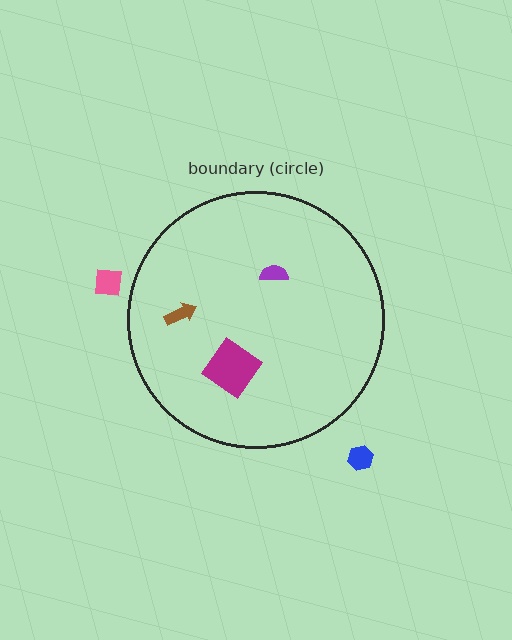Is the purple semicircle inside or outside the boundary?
Inside.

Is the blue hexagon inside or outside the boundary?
Outside.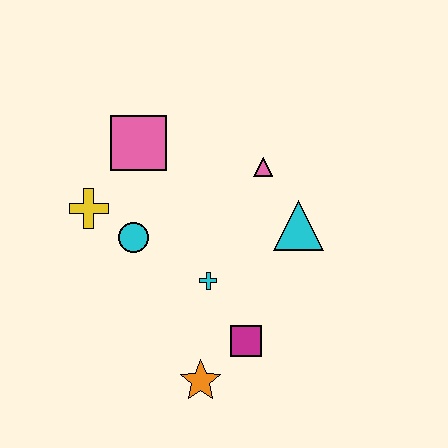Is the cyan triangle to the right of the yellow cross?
Yes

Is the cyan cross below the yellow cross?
Yes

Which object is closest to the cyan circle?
The yellow cross is closest to the cyan circle.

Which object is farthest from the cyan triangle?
The yellow cross is farthest from the cyan triangle.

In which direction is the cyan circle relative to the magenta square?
The cyan circle is to the left of the magenta square.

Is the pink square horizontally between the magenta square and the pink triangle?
No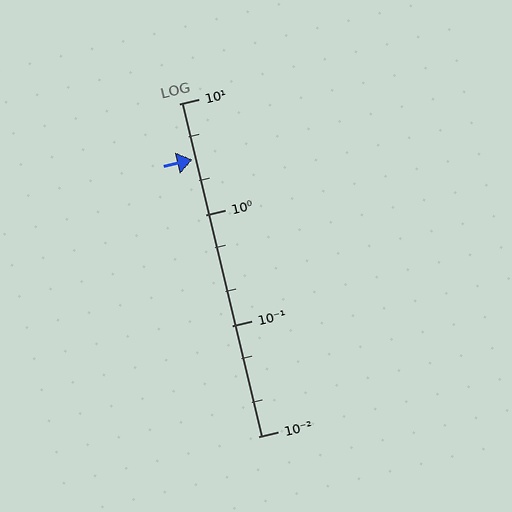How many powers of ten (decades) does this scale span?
The scale spans 3 decades, from 0.01 to 10.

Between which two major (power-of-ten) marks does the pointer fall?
The pointer is between 1 and 10.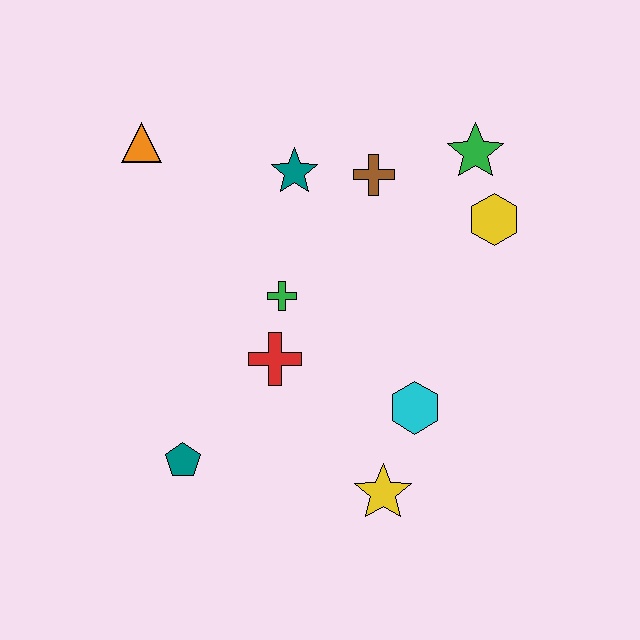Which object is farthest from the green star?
The teal pentagon is farthest from the green star.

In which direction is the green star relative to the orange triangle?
The green star is to the right of the orange triangle.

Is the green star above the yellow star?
Yes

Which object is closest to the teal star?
The brown cross is closest to the teal star.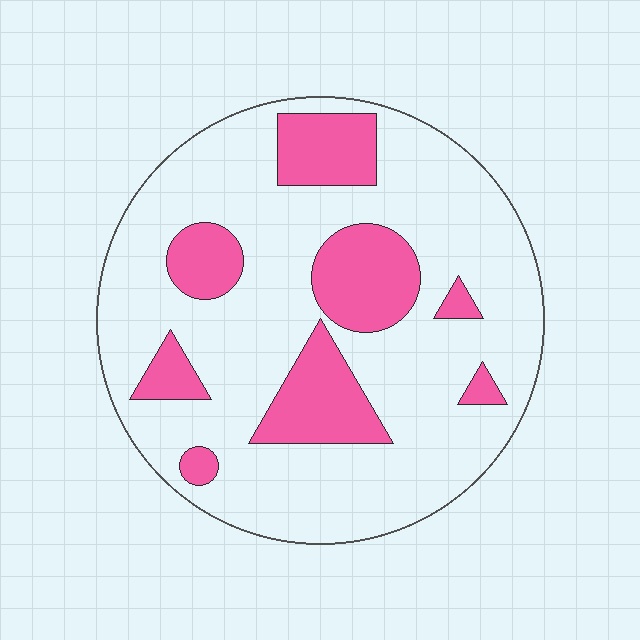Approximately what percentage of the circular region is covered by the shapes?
Approximately 25%.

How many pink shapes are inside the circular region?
8.